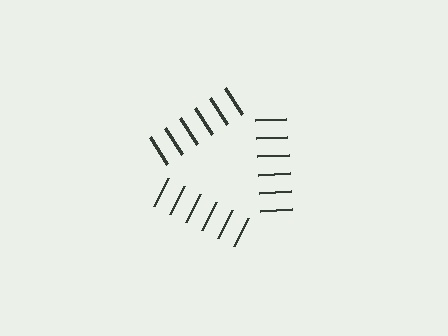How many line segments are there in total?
18 — 6 along each of the 3 edges.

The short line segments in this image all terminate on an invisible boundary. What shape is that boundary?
An illusory triangle — the line segments terminate on its edges but no continuous stroke is drawn.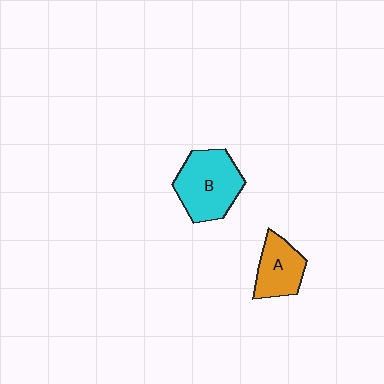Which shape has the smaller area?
Shape A (orange).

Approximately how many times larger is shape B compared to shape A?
Approximately 1.5 times.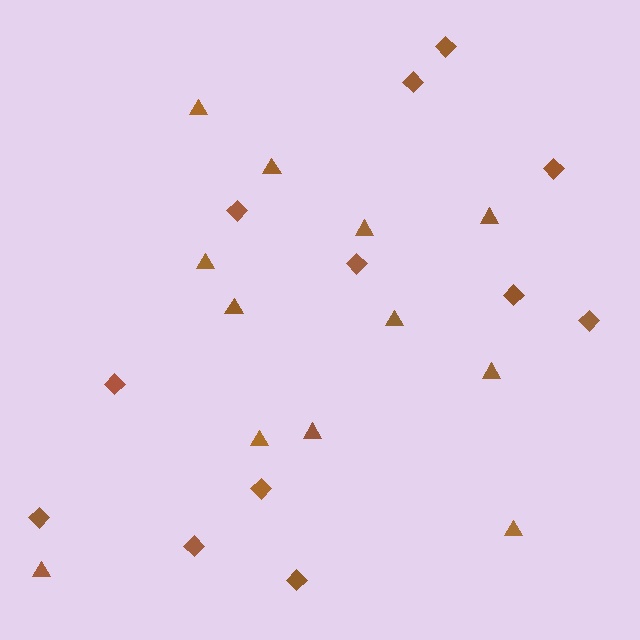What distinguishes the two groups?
There are 2 groups: one group of diamonds (12) and one group of triangles (12).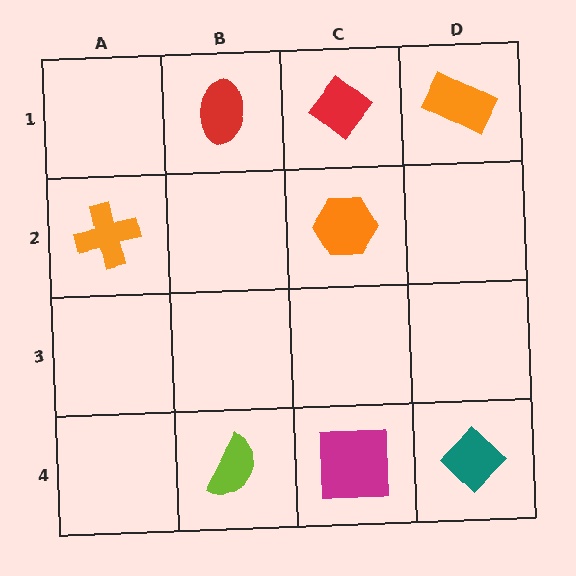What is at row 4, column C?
A magenta square.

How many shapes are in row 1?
3 shapes.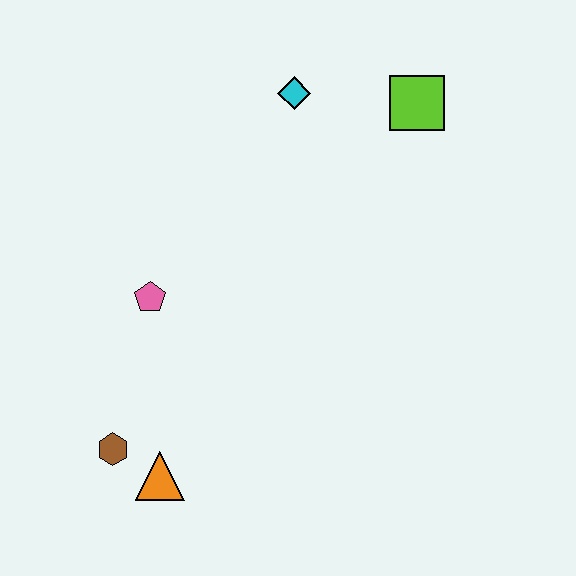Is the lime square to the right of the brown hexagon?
Yes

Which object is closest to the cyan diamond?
The lime square is closest to the cyan diamond.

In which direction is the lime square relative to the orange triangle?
The lime square is above the orange triangle.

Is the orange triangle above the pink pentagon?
No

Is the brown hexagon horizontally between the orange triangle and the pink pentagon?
No